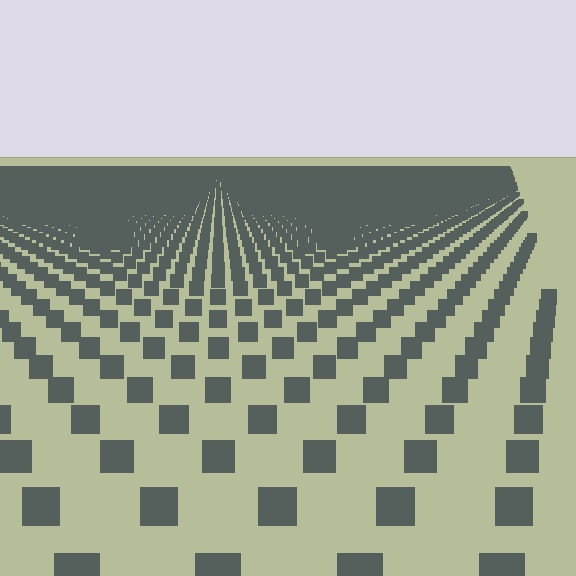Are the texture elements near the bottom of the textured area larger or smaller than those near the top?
Larger. Near the bottom, elements are closer to the viewer and appear at a bigger on-screen size.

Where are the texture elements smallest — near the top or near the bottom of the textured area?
Near the top.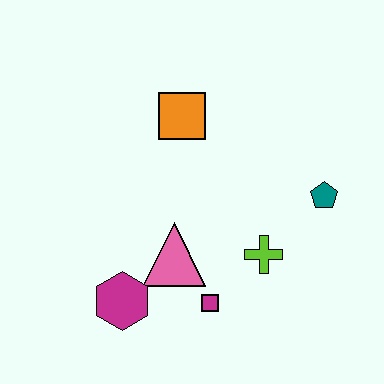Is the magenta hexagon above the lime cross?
No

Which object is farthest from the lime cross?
The orange square is farthest from the lime cross.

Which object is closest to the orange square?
The pink triangle is closest to the orange square.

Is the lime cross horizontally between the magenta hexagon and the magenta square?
No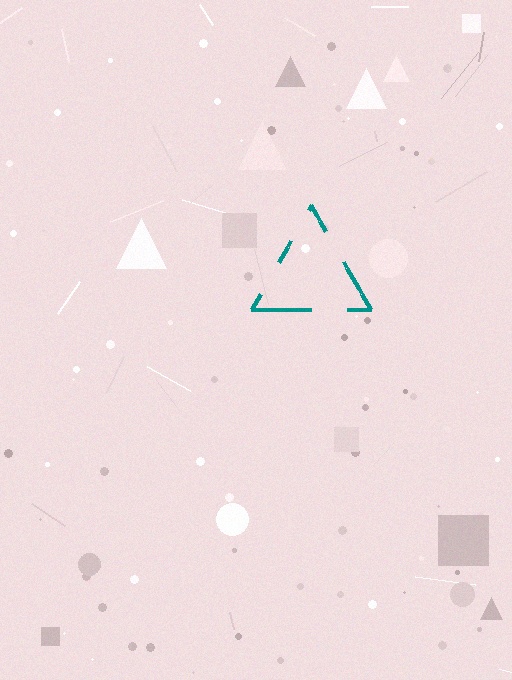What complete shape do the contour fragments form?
The contour fragments form a triangle.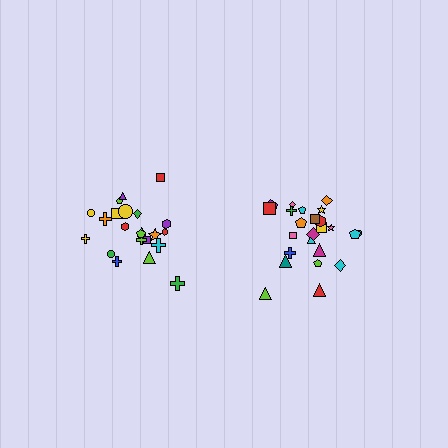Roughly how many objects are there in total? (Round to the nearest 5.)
Roughly 45 objects in total.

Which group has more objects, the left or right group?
The right group.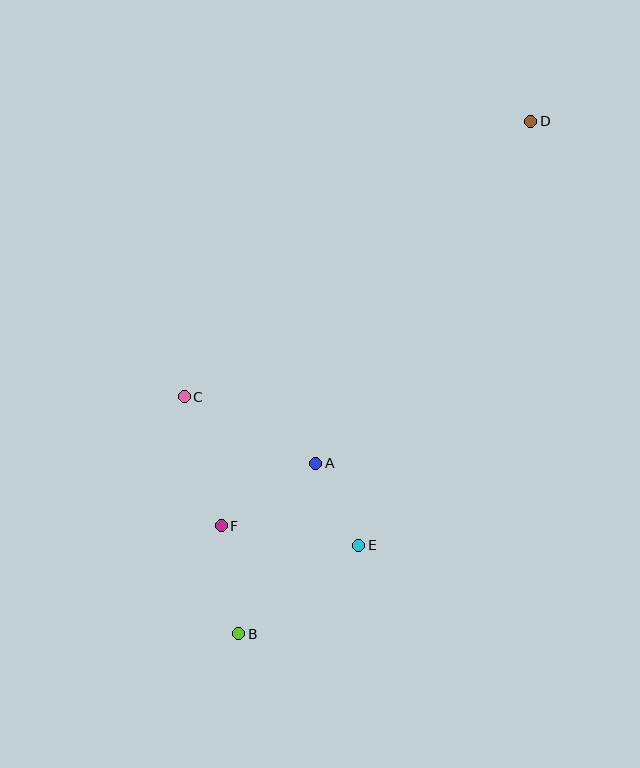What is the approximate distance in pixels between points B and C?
The distance between B and C is approximately 243 pixels.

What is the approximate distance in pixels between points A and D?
The distance between A and D is approximately 404 pixels.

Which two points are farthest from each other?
Points B and D are farthest from each other.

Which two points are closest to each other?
Points A and E are closest to each other.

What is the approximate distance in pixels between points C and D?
The distance between C and D is approximately 443 pixels.